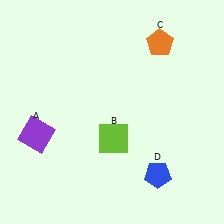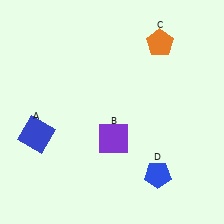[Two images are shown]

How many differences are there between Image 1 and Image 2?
There are 2 differences between the two images.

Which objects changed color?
A changed from purple to blue. B changed from lime to purple.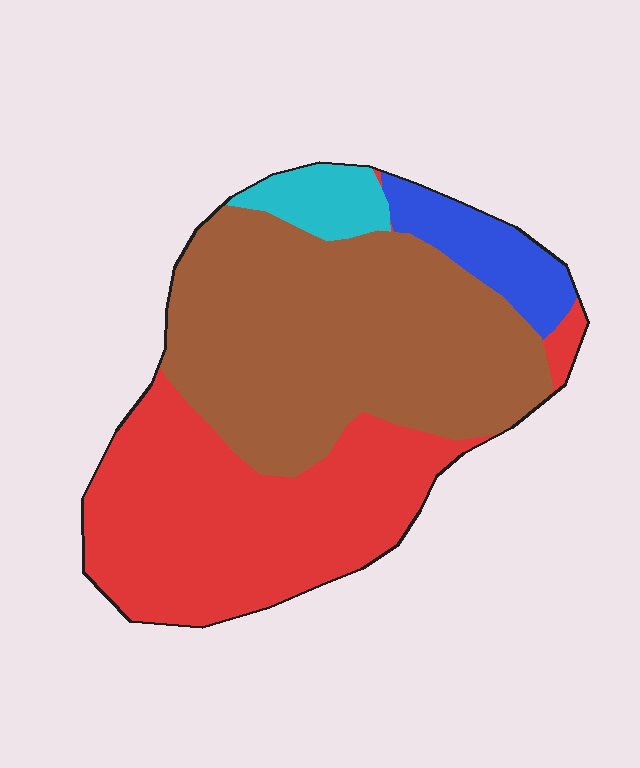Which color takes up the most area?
Brown, at roughly 45%.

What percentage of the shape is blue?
Blue covers 8% of the shape.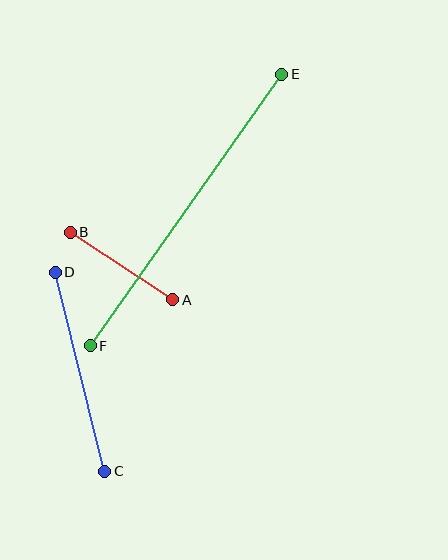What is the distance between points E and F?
The distance is approximately 332 pixels.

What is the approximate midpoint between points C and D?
The midpoint is at approximately (80, 372) pixels.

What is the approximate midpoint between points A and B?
The midpoint is at approximately (121, 266) pixels.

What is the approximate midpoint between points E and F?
The midpoint is at approximately (186, 210) pixels.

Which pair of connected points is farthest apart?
Points E and F are farthest apart.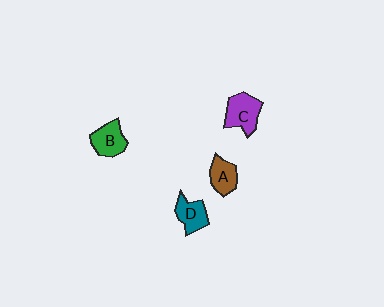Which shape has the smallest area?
Shape A (brown).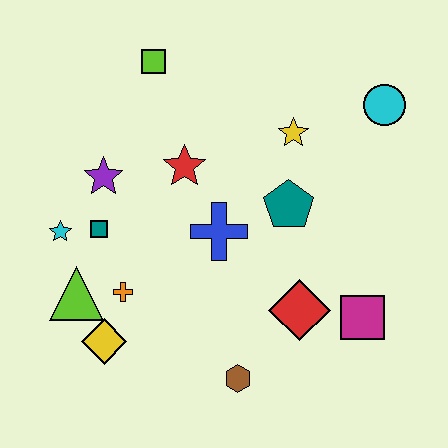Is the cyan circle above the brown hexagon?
Yes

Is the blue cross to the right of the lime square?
Yes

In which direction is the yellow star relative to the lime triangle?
The yellow star is to the right of the lime triangle.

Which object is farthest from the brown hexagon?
The lime square is farthest from the brown hexagon.